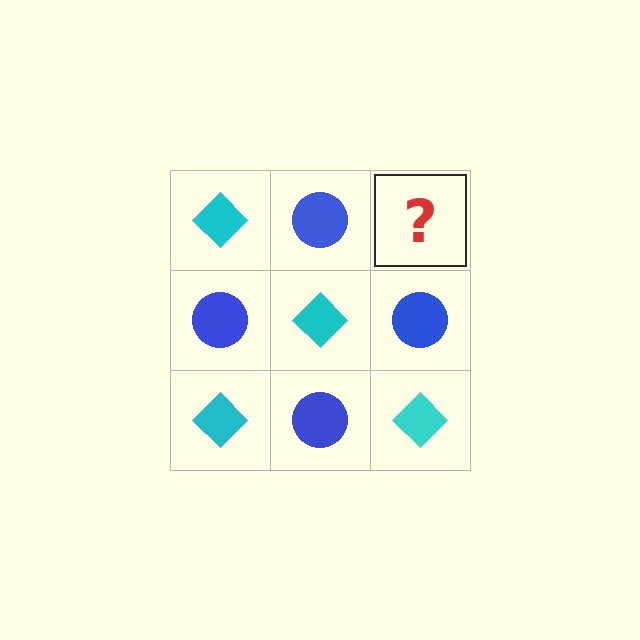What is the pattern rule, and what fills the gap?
The rule is that it alternates cyan diamond and blue circle in a checkerboard pattern. The gap should be filled with a cyan diamond.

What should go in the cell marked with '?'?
The missing cell should contain a cyan diamond.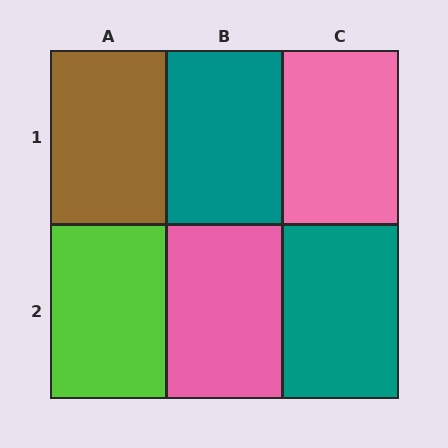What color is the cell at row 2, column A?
Lime.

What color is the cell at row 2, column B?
Pink.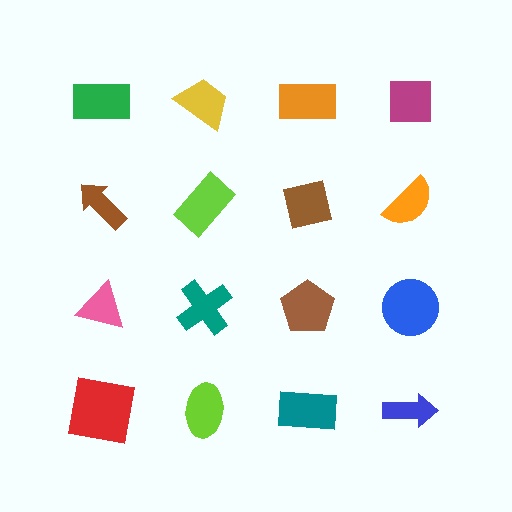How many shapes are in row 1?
4 shapes.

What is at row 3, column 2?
A teal cross.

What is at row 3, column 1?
A pink triangle.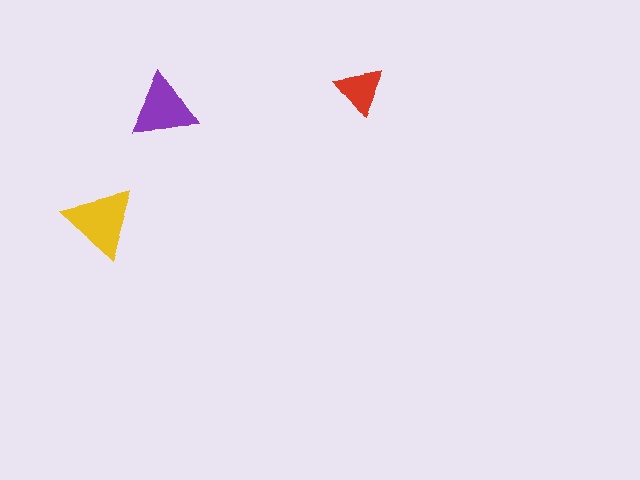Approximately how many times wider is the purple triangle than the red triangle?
About 1.5 times wider.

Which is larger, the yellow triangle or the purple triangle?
The yellow one.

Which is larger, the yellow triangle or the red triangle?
The yellow one.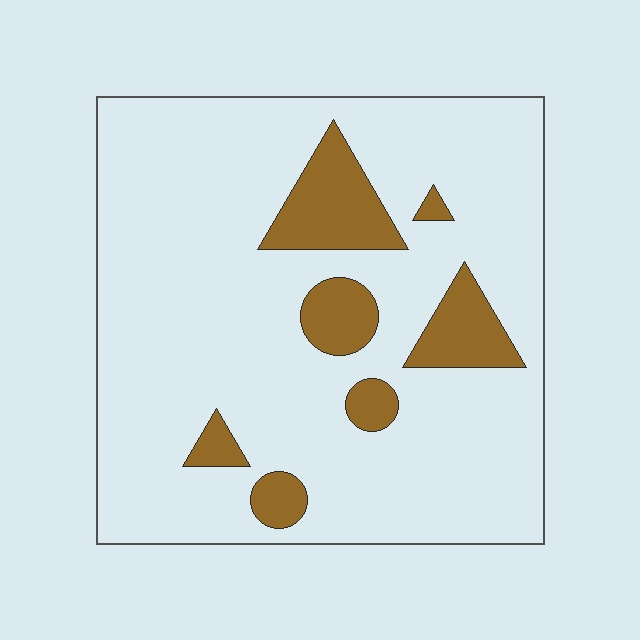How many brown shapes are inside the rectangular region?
7.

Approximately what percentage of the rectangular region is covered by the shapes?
Approximately 15%.